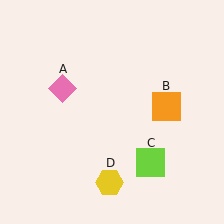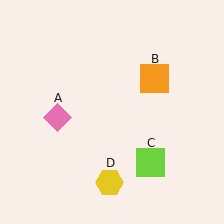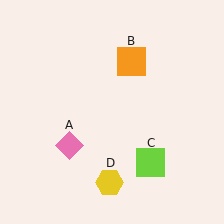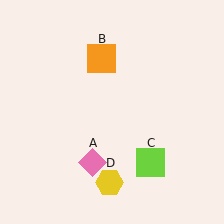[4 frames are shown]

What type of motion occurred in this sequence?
The pink diamond (object A), orange square (object B) rotated counterclockwise around the center of the scene.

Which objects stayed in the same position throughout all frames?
Lime square (object C) and yellow hexagon (object D) remained stationary.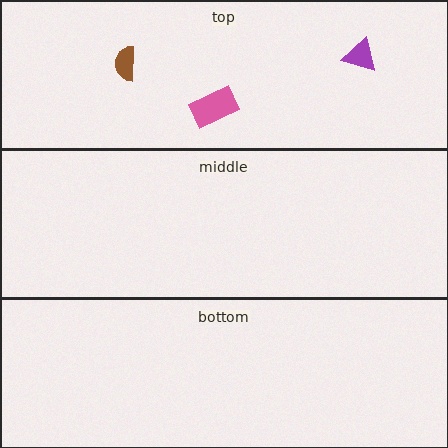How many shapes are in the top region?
3.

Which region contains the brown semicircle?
The top region.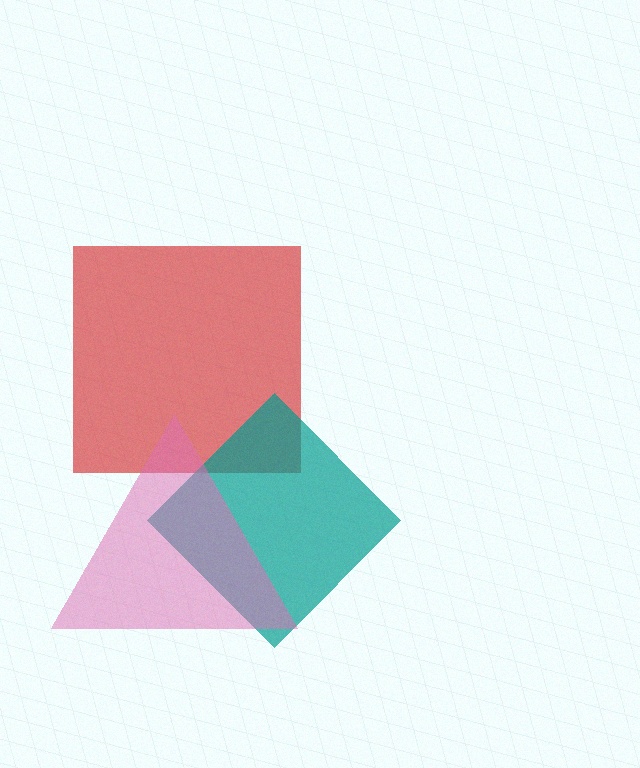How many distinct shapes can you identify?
There are 3 distinct shapes: a red square, a teal diamond, a pink triangle.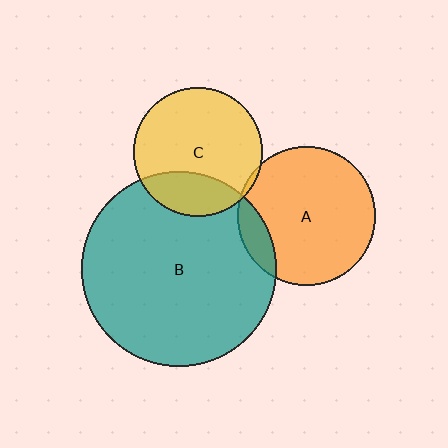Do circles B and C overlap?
Yes.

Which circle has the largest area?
Circle B (teal).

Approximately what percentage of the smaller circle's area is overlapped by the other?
Approximately 25%.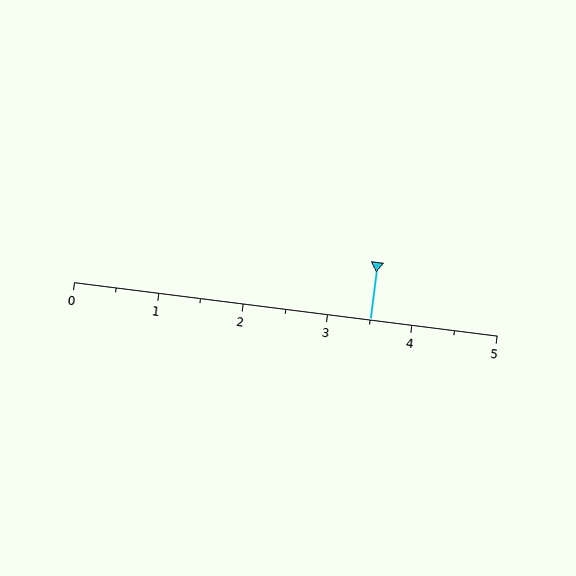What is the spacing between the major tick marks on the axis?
The major ticks are spaced 1 apart.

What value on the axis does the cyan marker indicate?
The marker indicates approximately 3.5.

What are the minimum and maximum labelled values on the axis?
The axis runs from 0 to 5.